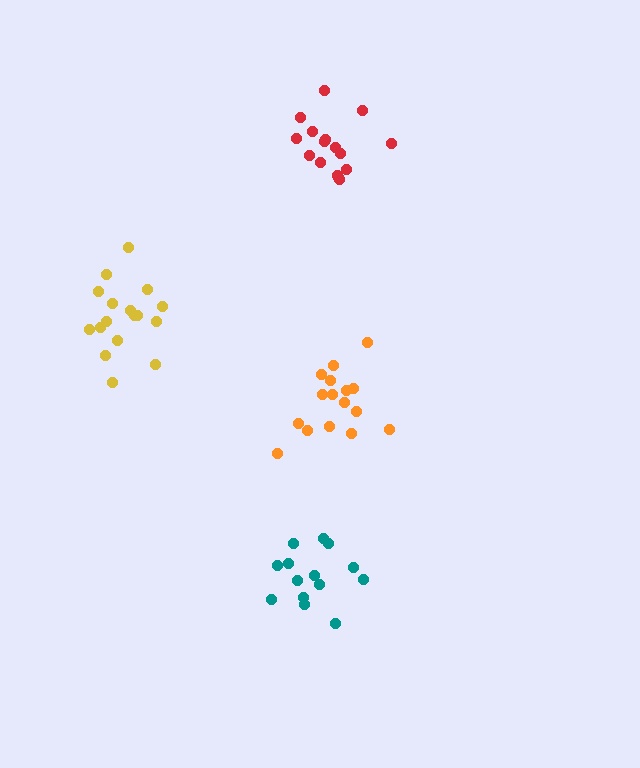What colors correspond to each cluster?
The clusters are colored: yellow, red, teal, orange.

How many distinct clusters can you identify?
There are 4 distinct clusters.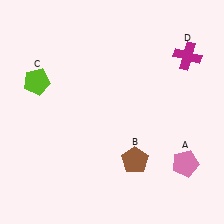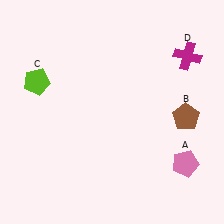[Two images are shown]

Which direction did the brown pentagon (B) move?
The brown pentagon (B) moved right.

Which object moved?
The brown pentagon (B) moved right.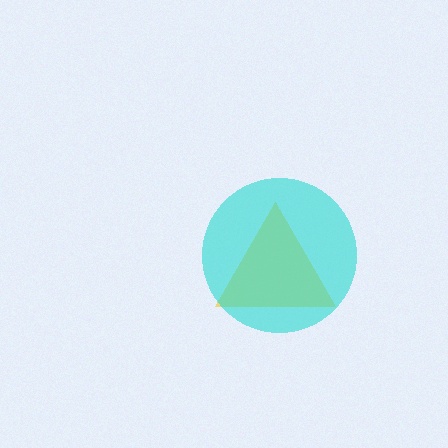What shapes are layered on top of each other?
The layered shapes are: a yellow triangle, a cyan circle.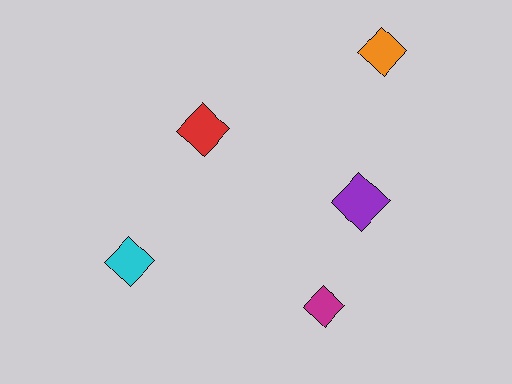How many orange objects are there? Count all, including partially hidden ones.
There is 1 orange object.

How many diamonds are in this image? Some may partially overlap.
There are 5 diamonds.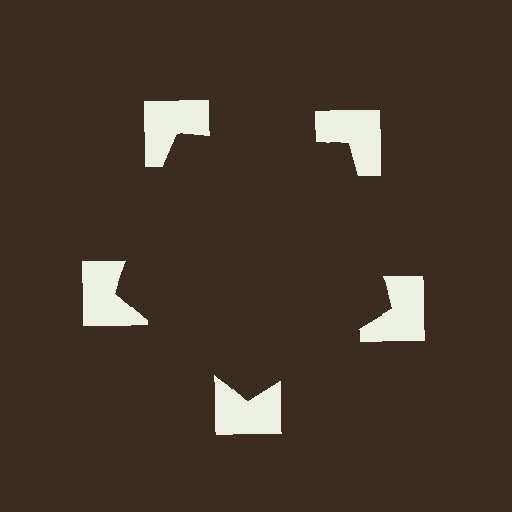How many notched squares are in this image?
There are 5 — one at each vertex of the illusory pentagon.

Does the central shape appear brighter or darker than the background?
It typically appears slightly darker than the background, even though no actual brightness change is drawn.